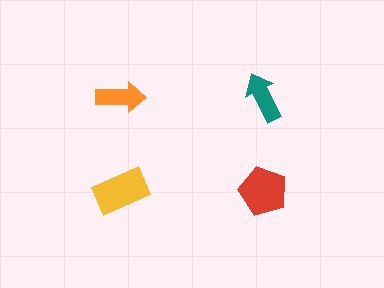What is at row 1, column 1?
An orange arrow.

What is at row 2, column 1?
A yellow rectangle.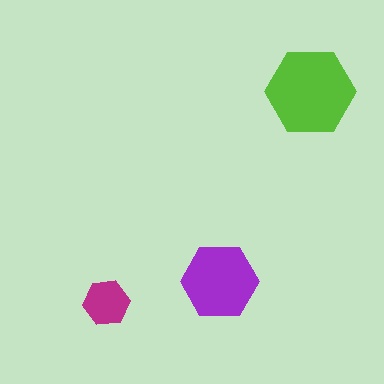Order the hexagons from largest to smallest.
the lime one, the purple one, the magenta one.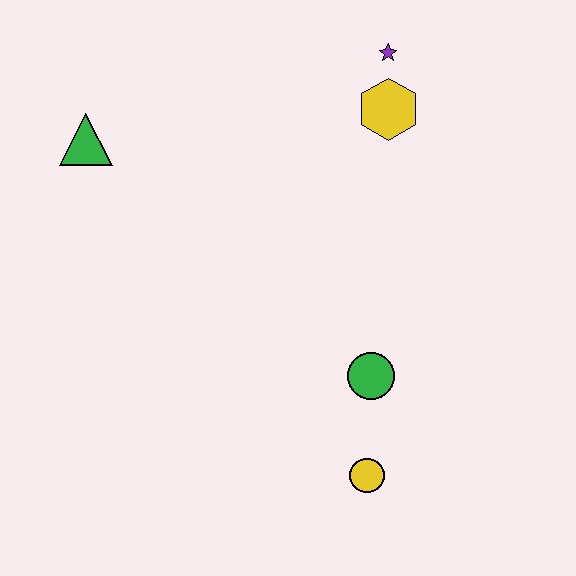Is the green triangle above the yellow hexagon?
No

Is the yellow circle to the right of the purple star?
No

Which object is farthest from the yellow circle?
The green triangle is farthest from the yellow circle.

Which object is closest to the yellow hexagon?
The purple star is closest to the yellow hexagon.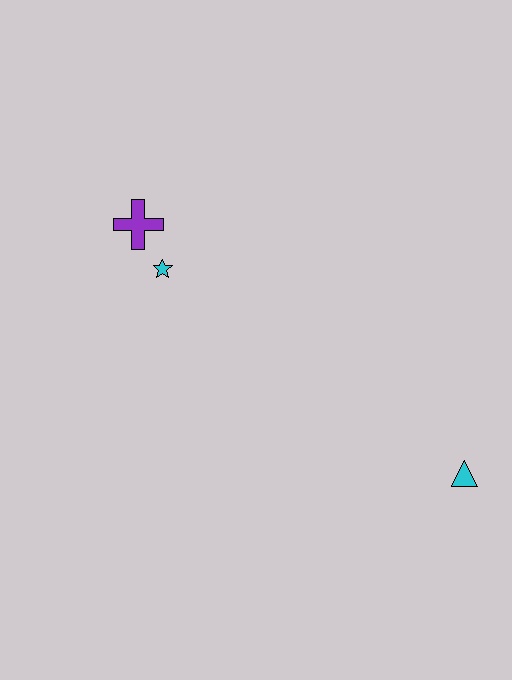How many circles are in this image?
There are no circles.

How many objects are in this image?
There are 3 objects.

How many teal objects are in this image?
There are no teal objects.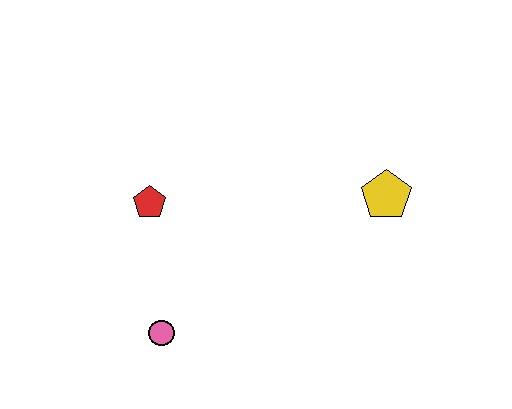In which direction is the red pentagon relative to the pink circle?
The red pentagon is above the pink circle.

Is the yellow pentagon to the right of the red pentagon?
Yes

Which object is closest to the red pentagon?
The pink circle is closest to the red pentagon.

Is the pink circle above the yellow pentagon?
No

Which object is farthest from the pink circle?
The yellow pentagon is farthest from the pink circle.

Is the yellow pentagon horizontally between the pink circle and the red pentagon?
No